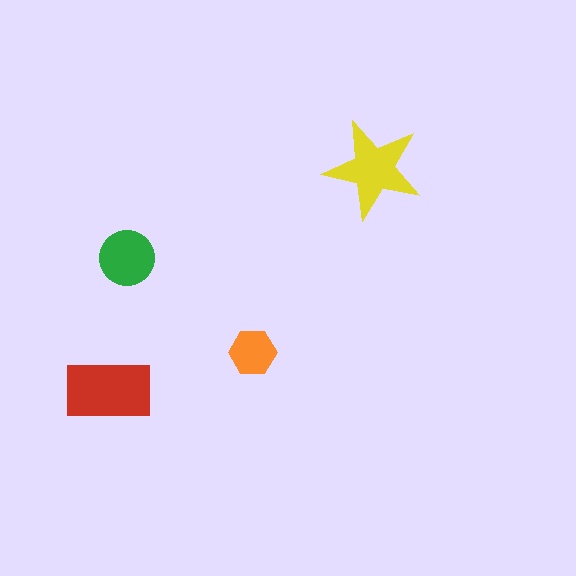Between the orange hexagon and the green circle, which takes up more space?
The green circle.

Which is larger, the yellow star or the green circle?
The yellow star.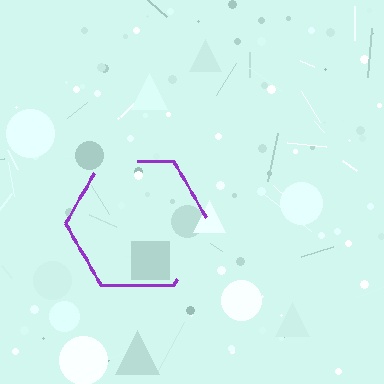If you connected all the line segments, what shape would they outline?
They would outline a hexagon.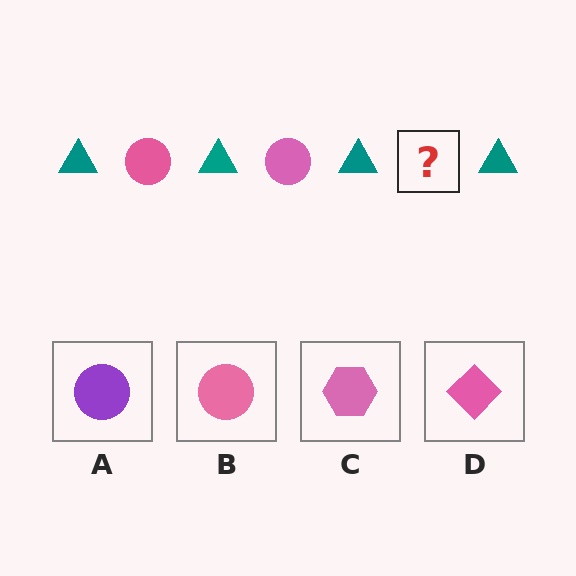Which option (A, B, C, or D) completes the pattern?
B.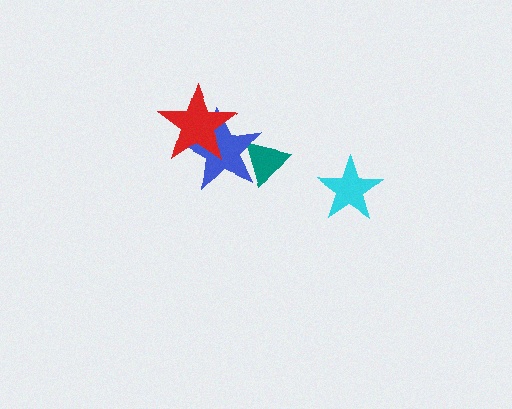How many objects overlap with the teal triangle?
1 object overlaps with the teal triangle.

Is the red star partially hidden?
No, no other shape covers it.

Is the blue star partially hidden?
Yes, it is partially covered by another shape.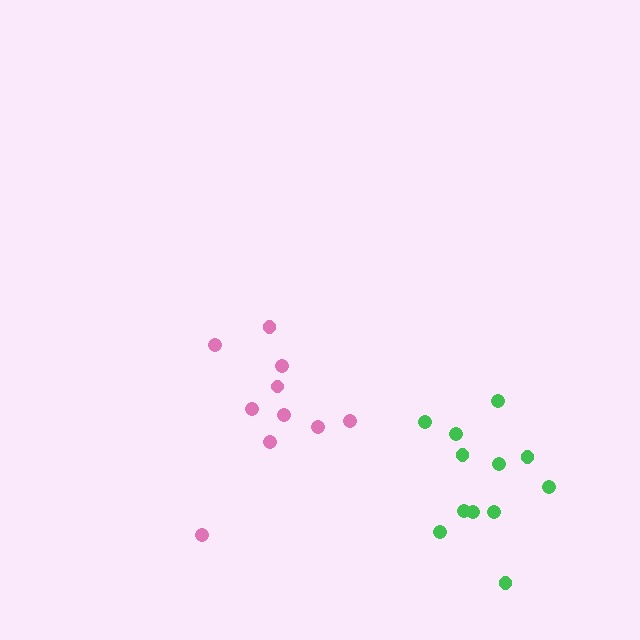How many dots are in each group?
Group 1: 10 dots, Group 2: 12 dots (22 total).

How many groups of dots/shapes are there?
There are 2 groups.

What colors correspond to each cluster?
The clusters are colored: pink, green.